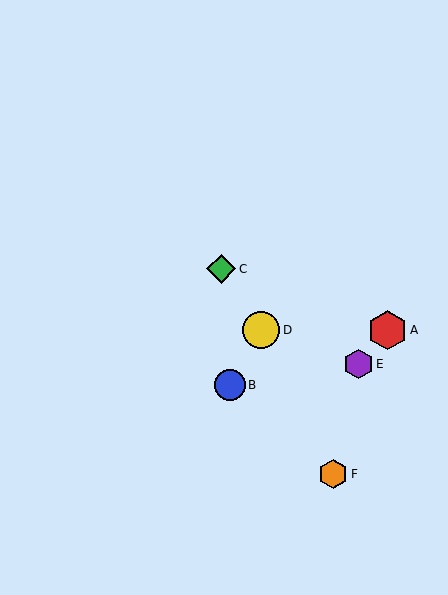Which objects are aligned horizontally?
Objects A, D are aligned horizontally.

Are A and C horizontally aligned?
No, A is at y≈330 and C is at y≈269.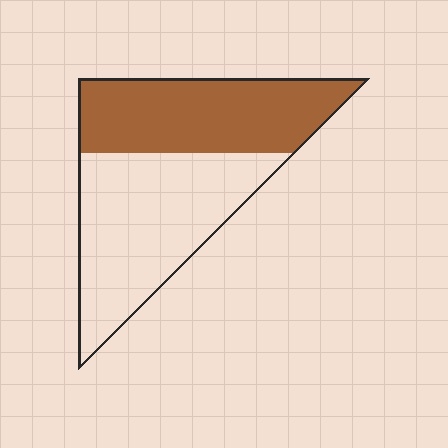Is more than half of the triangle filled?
No.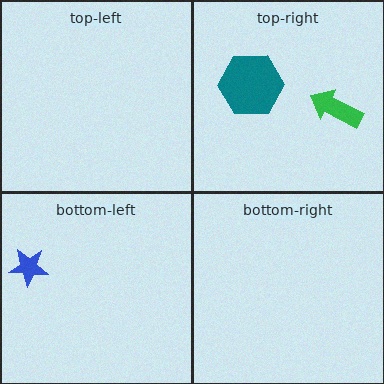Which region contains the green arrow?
The top-right region.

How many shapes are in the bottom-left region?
1.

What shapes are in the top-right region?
The green arrow, the teal hexagon.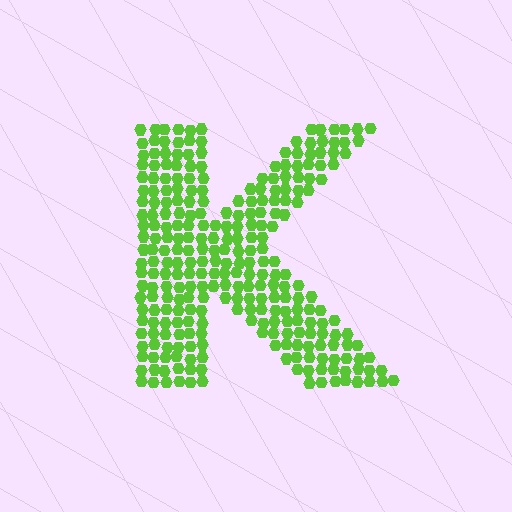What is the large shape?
The large shape is the letter K.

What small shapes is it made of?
It is made of small hexagons.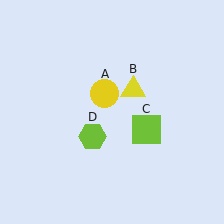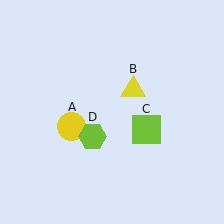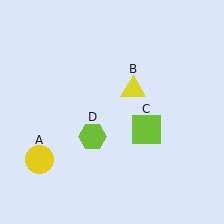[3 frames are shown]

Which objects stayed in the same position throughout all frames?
Yellow triangle (object B) and lime square (object C) and lime hexagon (object D) remained stationary.